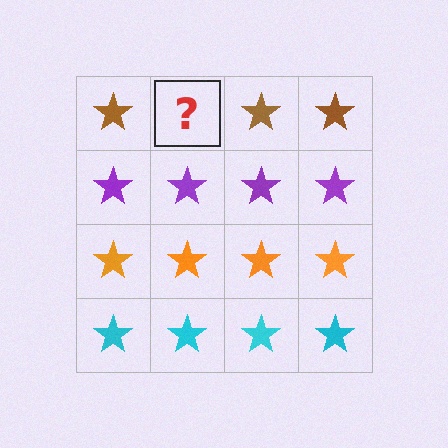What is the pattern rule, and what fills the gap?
The rule is that each row has a consistent color. The gap should be filled with a brown star.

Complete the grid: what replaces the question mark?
The question mark should be replaced with a brown star.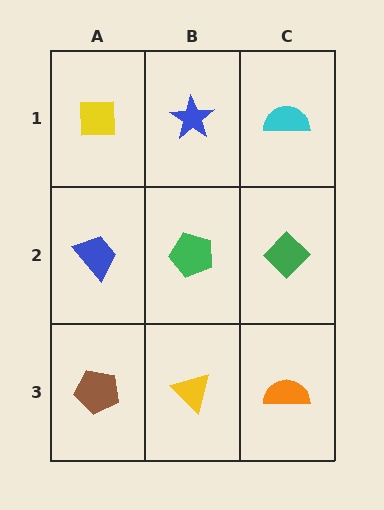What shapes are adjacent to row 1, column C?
A green diamond (row 2, column C), a blue star (row 1, column B).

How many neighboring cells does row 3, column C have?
2.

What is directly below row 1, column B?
A green pentagon.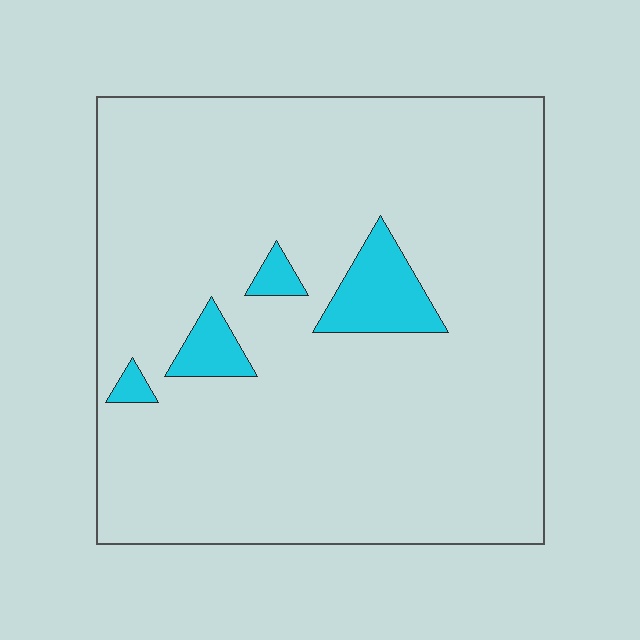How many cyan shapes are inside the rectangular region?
4.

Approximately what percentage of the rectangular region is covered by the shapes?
Approximately 5%.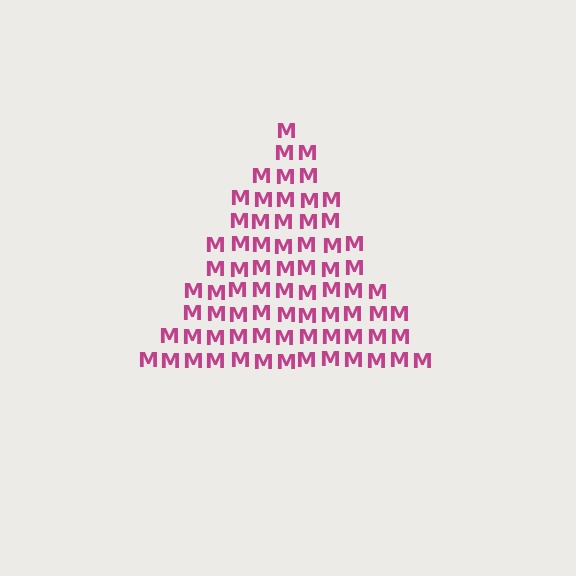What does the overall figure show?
The overall figure shows a triangle.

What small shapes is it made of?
It is made of small letter M's.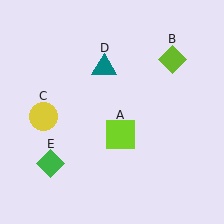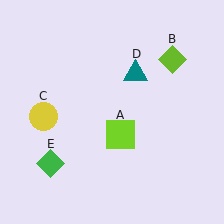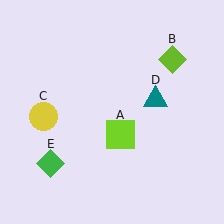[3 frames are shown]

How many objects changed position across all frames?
1 object changed position: teal triangle (object D).